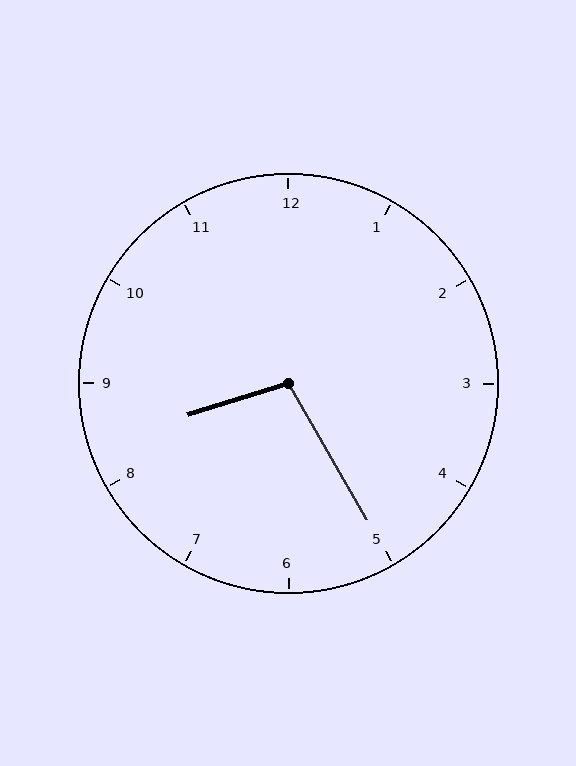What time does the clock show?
8:25.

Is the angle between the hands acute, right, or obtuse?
It is obtuse.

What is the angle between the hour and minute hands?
Approximately 102 degrees.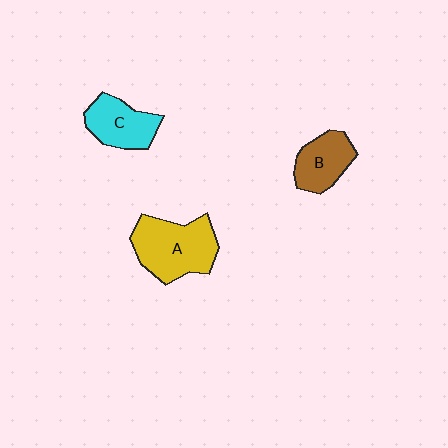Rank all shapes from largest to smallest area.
From largest to smallest: A (yellow), C (cyan), B (brown).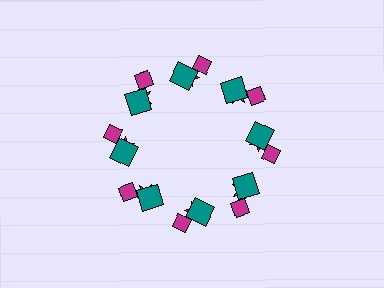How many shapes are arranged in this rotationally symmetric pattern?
There are 24 shapes, arranged in 8 groups of 3.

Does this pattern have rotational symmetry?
Yes, this pattern has 8-fold rotational symmetry. It looks the same after rotating 45 degrees around the center.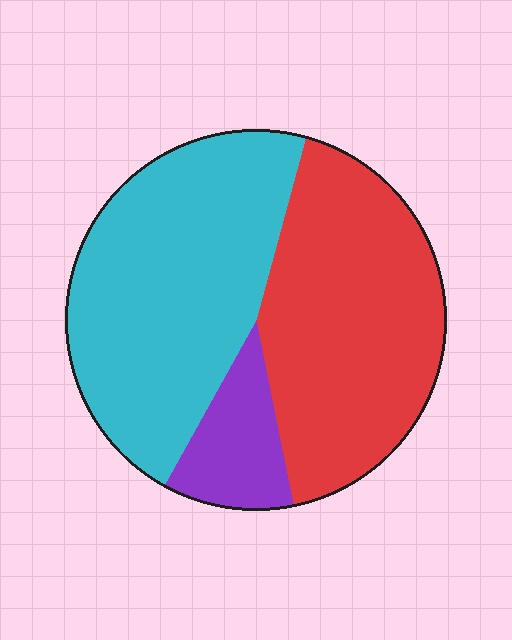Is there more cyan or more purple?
Cyan.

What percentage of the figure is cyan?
Cyan covers about 45% of the figure.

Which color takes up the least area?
Purple, at roughly 10%.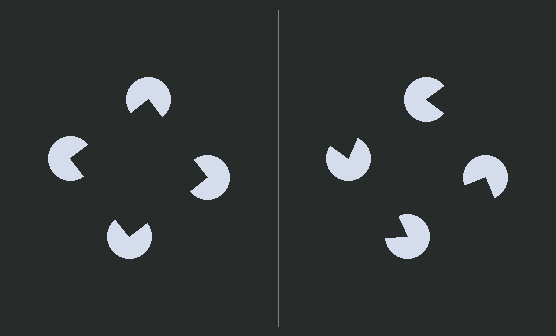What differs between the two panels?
The pac-man discs are positioned identically on both sides; only the wedge orientations differ. On the left they align to a square; on the right they are misaligned.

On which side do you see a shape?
An illusory square appears on the left side. On the right side the wedge cuts are rotated, so no coherent shape forms.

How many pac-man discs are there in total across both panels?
8 — 4 on each side.